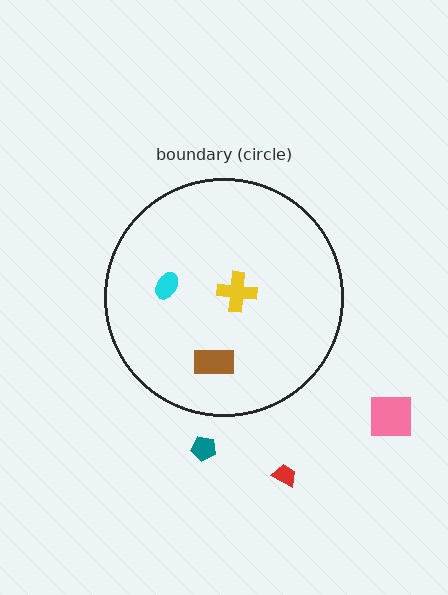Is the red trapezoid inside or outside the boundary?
Outside.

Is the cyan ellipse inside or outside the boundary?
Inside.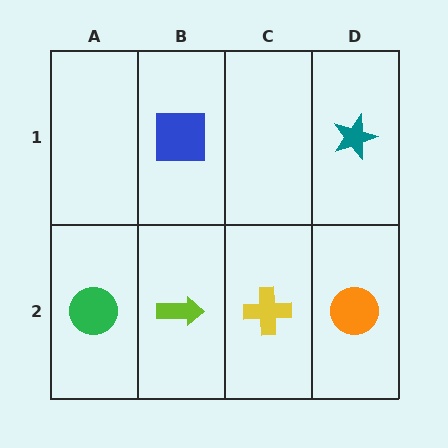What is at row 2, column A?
A green circle.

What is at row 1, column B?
A blue square.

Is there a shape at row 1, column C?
No, that cell is empty.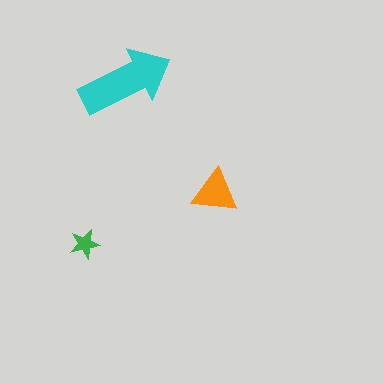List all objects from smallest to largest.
The green star, the orange triangle, the cyan arrow.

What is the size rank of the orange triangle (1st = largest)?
2nd.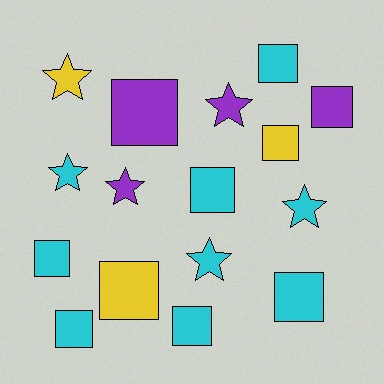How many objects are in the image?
There are 16 objects.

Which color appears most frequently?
Cyan, with 9 objects.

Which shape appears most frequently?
Square, with 10 objects.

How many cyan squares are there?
There are 6 cyan squares.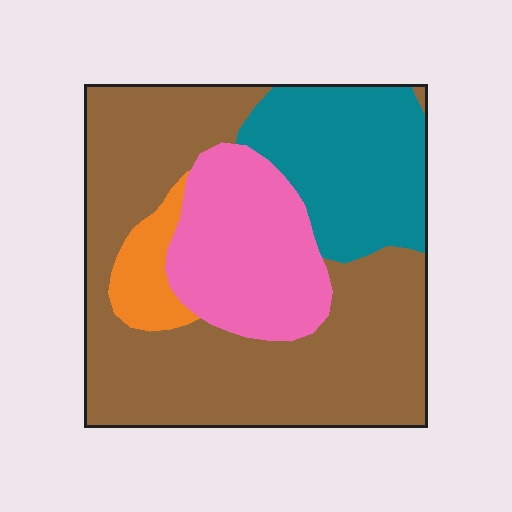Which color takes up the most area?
Brown, at roughly 55%.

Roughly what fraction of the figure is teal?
Teal covers roughly 20% of the figure.